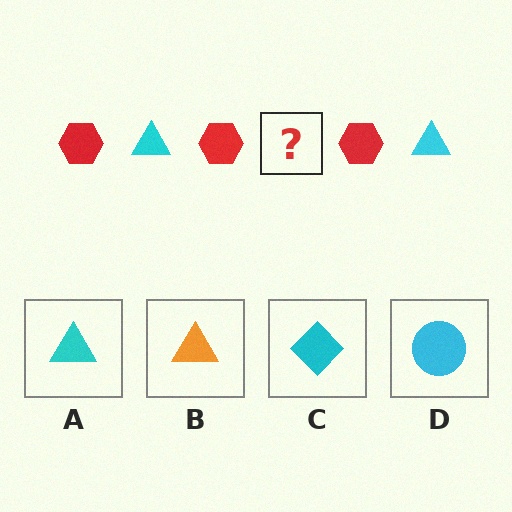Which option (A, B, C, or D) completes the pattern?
A.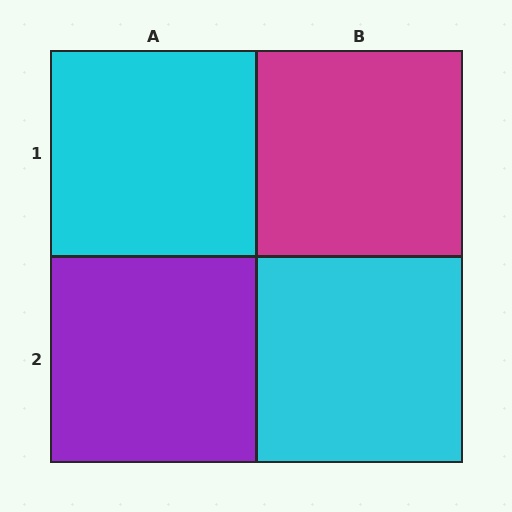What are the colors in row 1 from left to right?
Cyan, magenta.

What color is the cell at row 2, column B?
Cyan.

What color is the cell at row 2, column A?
Purple.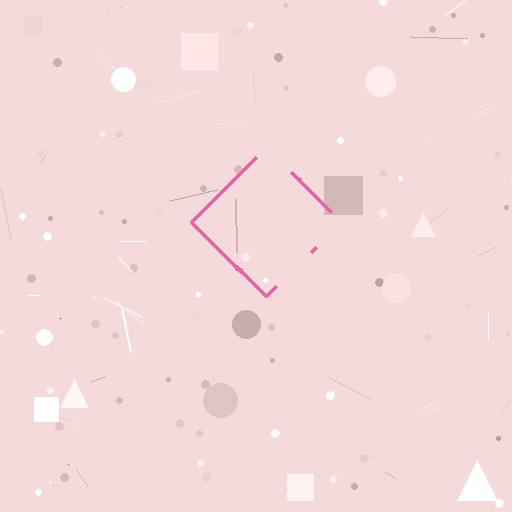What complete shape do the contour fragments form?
The contour fragments form a diamond.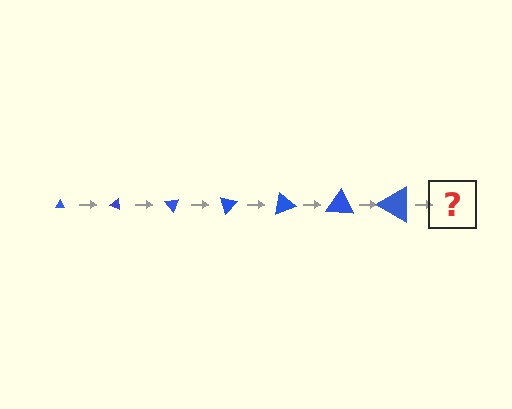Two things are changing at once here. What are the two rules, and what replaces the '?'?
The two rules are that the triangle grows larger each step and it rotates 25 degrees each step. The '?' should be a triangle, larger than the previous one and rotated 175 degrees from the start.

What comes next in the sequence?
The next element should be a triangle, larger than the previous one and rotated 175 degrees from the start.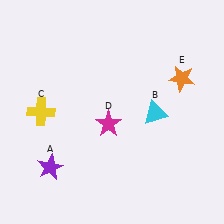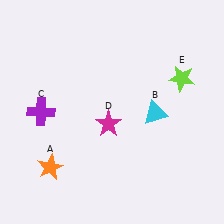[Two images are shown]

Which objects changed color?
A changed from purple to orange. C changed from yellow to purple. E changed from orange to lime.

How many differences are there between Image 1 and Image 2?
There are 3 differences between the two images.